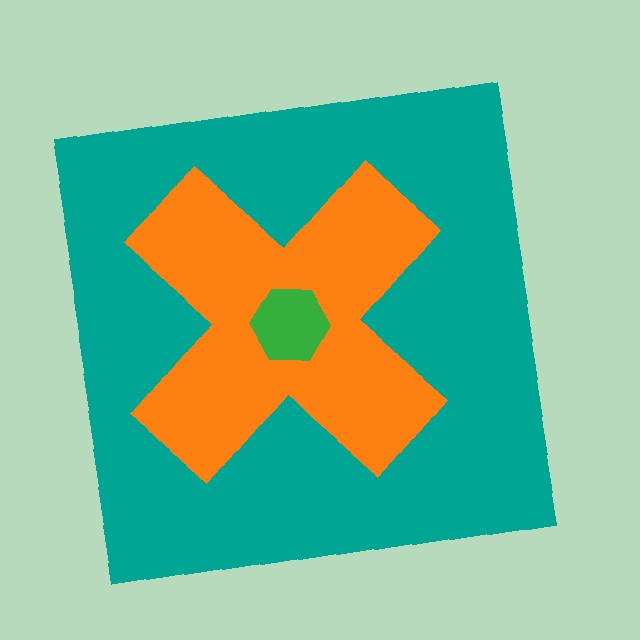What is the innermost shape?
The green hexagon.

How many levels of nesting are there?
3.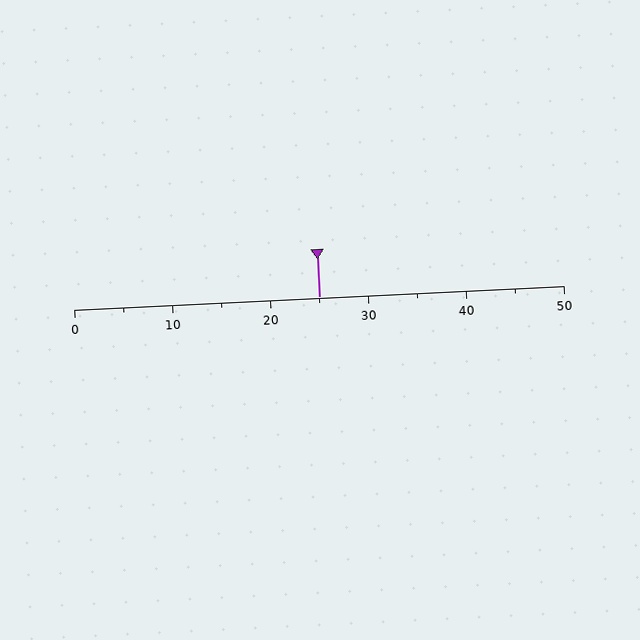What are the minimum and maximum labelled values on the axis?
The axis runs from 0 to 50.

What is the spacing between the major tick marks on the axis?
The major ticks are spaced 10 apart.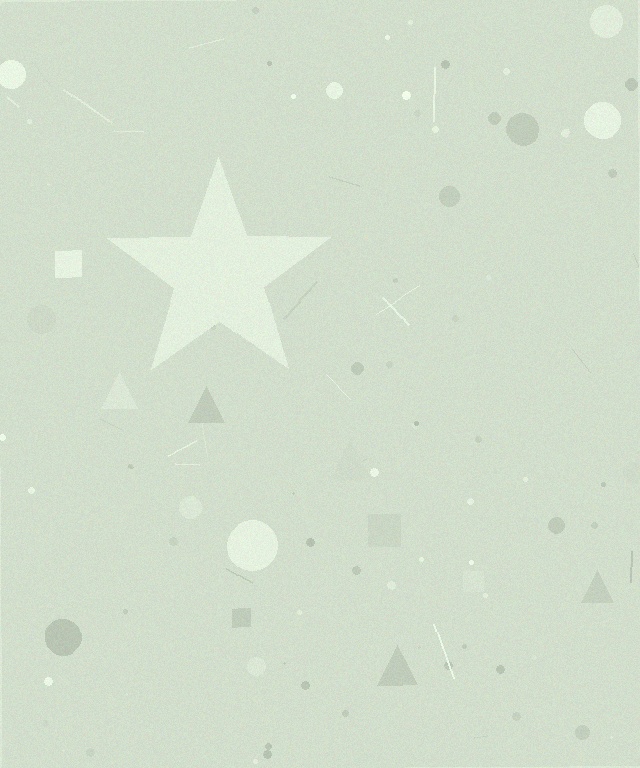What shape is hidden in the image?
A star is hidden in the image.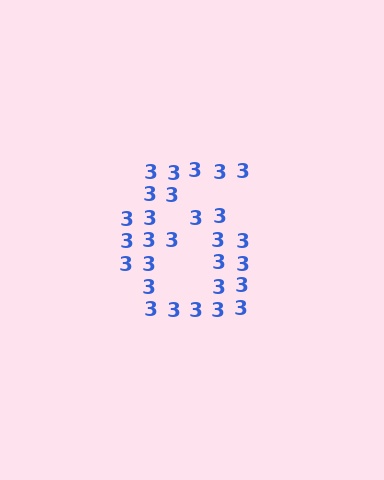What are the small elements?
The small elements are digit 3's.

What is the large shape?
The large shape is the digit 6.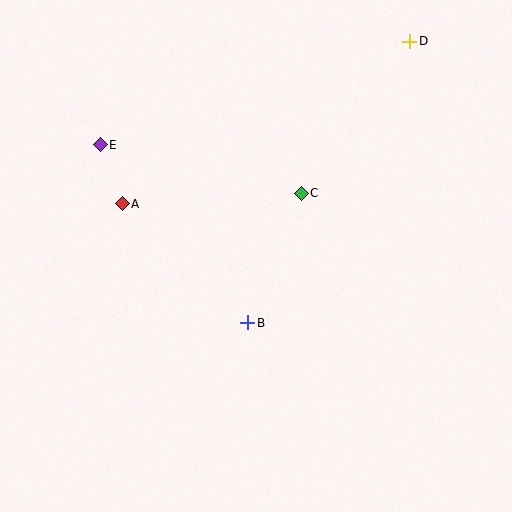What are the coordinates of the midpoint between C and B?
The midpoint between C and B is at (275, 258).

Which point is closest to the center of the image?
Point B at (248, 323) is closest to the center.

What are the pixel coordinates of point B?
Point B is at (248, 323).